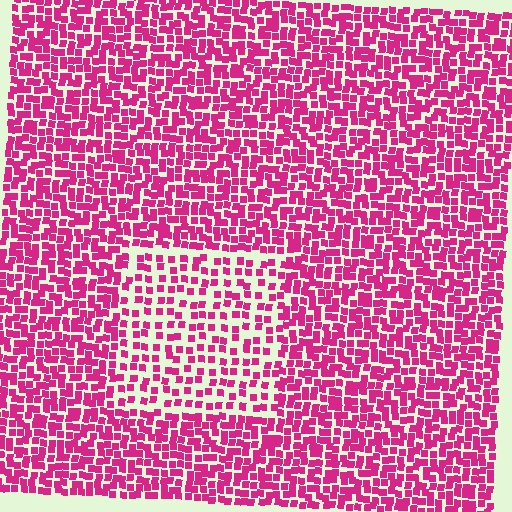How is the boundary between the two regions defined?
The boundary is defined by a change in element density (approximately 1.9x ratio). All elements are the same color, size, and shape.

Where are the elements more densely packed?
The elements are more densely packed outside the rectangle boundary.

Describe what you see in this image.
The image contains small magenta elements arranged at two different densities. A rectangle-shaped region is visible where the elements are less densely packed than the surrounding area.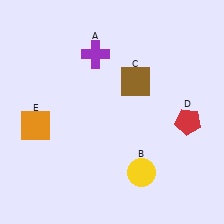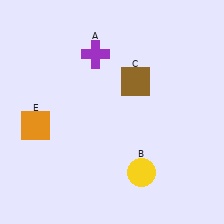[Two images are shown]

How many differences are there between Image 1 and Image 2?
There is 1 difference between the two images.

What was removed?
The red pentagon (D) was removed in Image 2.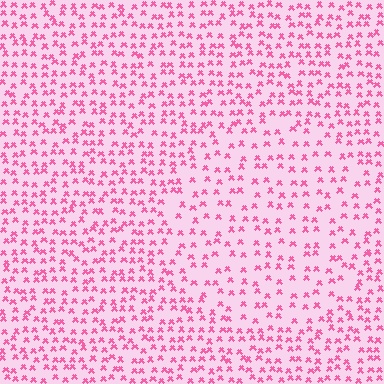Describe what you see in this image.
The image contains small pink elements arranged at two different densities. A circle-shaped region is visible where the elements are less densely packed than the surrounding area.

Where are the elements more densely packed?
The elements are more densely packed outside the circle boundary.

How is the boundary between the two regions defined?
The boundary is defined by a change in element density (approximately 1.6x ratio). All elements are the same color, size, and shape.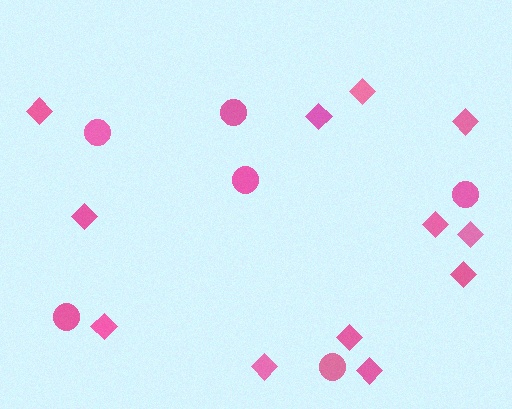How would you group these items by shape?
There are 2 groups: one group of circles (6) and one group of diamonds (12).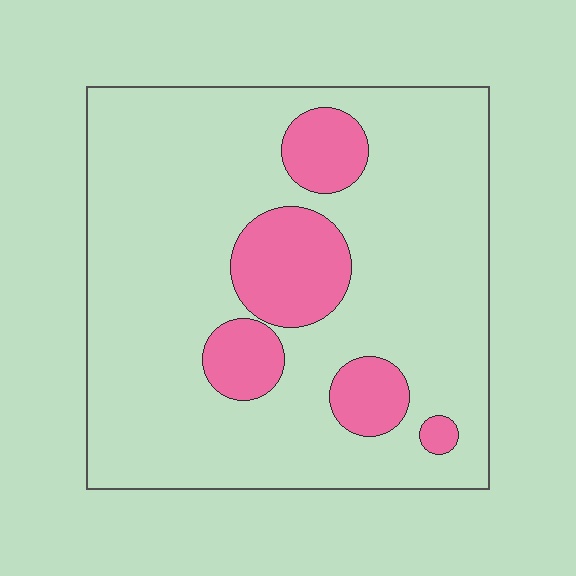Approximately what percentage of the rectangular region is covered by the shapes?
Approximately 20%.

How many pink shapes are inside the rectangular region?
5.